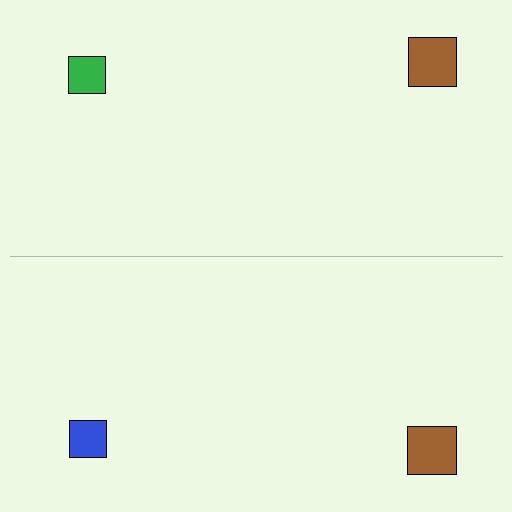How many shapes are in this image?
There are 4 shapes in this image.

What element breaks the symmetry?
The blue square on the bottom side breaks the symmetry — its mirror counterpart is green.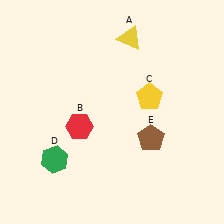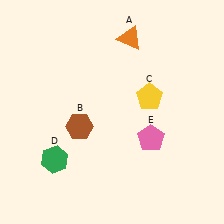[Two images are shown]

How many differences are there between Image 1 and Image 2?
There are 3 differences between the two images.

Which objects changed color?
A changed from yellow to orange. B changed from red to brown. E changed from brown to pink.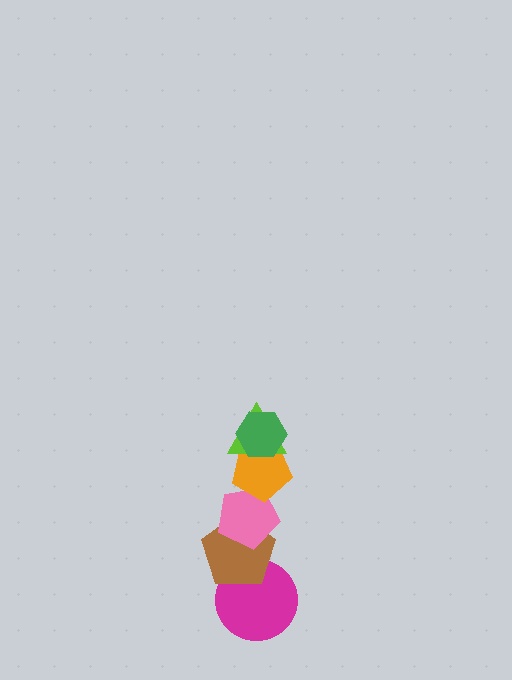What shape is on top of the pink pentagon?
The orange pentagon is on top of the pink pentagon.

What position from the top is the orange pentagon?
The orange pentagon is 3rd from the top.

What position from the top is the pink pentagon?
The pink pentagon is 4th from the top.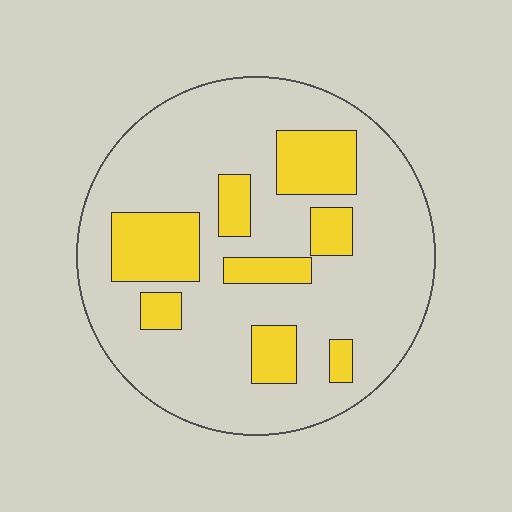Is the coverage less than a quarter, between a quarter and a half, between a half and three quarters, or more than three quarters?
Less than a quarter.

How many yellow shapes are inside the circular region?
8.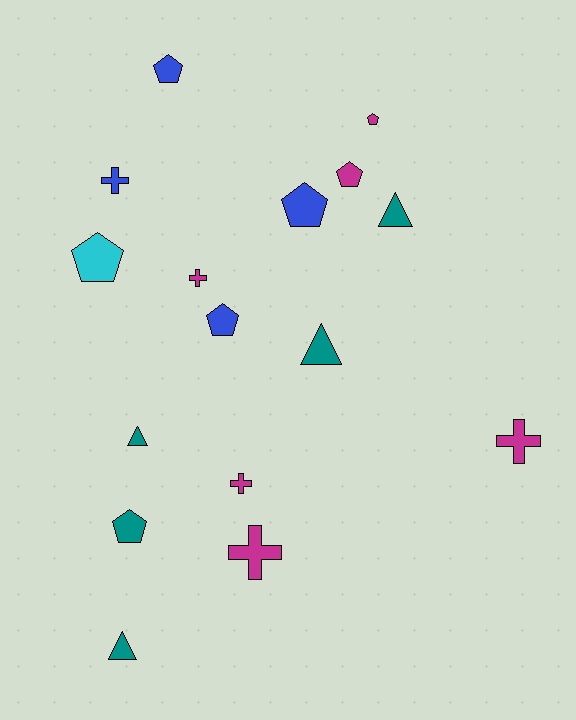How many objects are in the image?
There are 16 objects.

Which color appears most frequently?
Magenta, with 6 objects.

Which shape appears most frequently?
Pentagon, with 7 objects.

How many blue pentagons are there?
There are 3 blue pentagons.